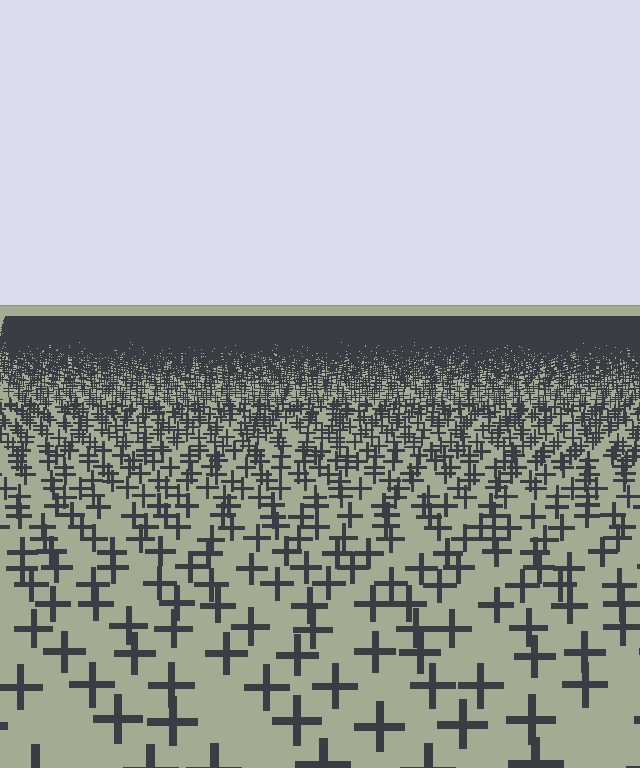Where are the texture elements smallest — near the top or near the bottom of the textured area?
Near the top.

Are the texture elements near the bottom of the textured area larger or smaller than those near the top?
Larger. Near the bottom, elements are closer to the viewer and appear at a bigger on-screen size.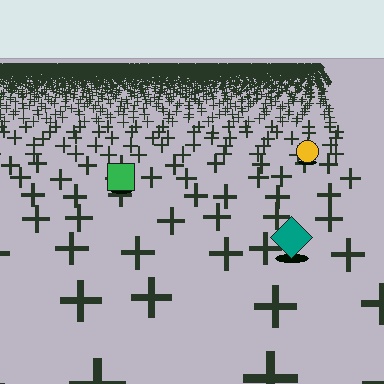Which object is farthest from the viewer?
The yellow circle is farthest from the viewer. It appears smaller and the ground texture around it is denser.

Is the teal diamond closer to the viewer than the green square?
Yes. The teal diamond is closer — you can tell from the texture gradient: the ground texture is coarser near it.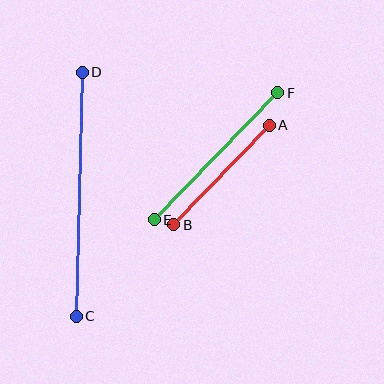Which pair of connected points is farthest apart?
Points C and D are farthest apart.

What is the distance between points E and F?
The distance is approximately 177 pixels.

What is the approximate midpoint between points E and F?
The midpoint is at approximately (216, 156) pixels.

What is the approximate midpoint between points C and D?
The midpoint is at approximately (79, 194) pixels.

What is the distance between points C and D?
The distance is approximately 244 pixels.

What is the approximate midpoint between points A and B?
The midpoint is at approximately (221, 175) pixels.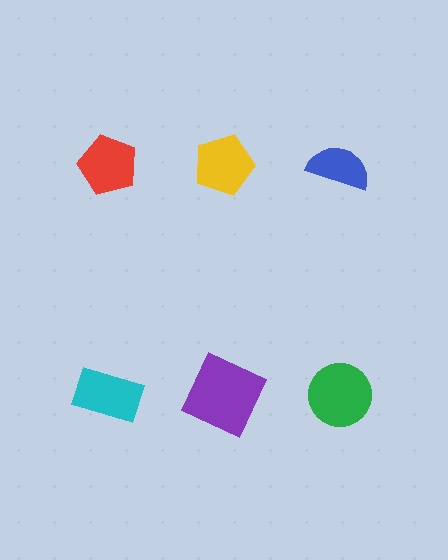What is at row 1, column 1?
A red pentagon.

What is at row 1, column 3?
A blue semicircle.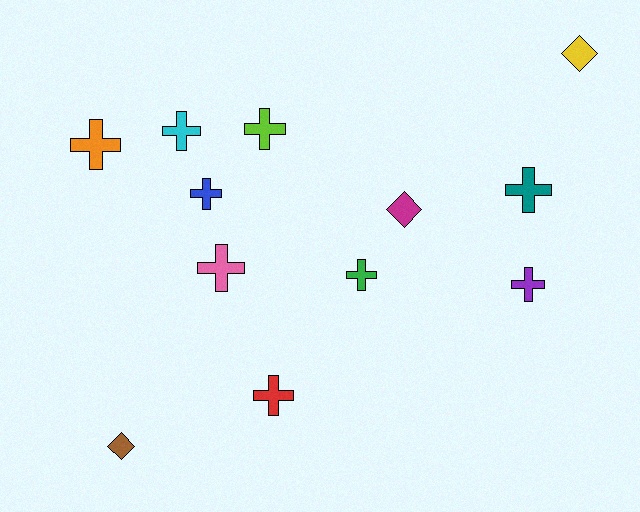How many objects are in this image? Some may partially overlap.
There are 12 objects.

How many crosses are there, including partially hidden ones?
There are 9 crosses.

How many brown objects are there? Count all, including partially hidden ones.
There is 1 brown object.